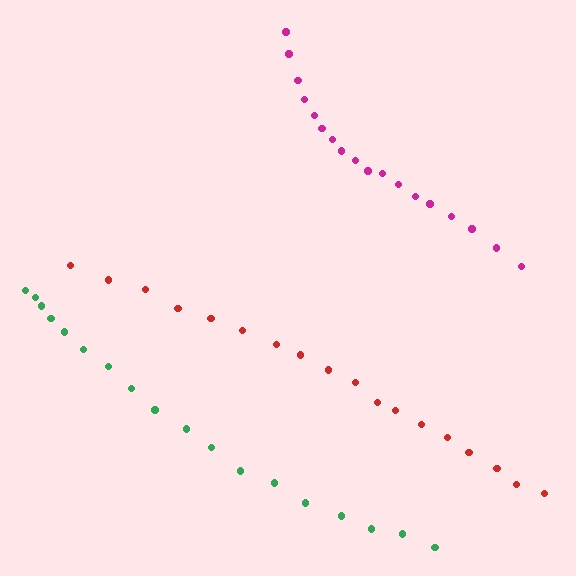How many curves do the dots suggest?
There are 3 distinct paths.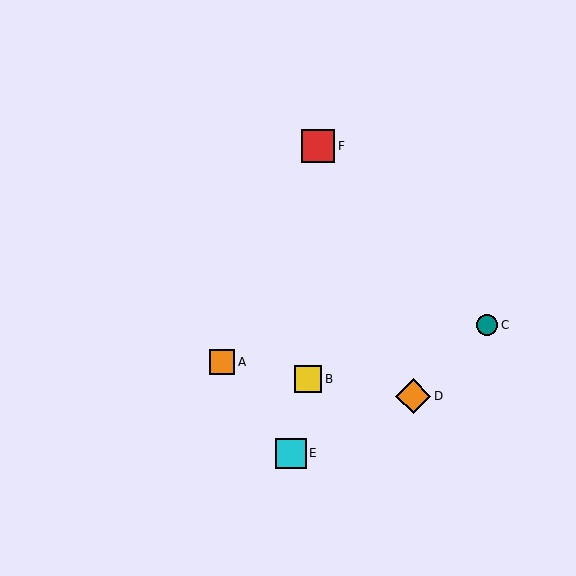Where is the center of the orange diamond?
The center of the orange diamond is at (413, 396).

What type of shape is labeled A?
Shape A is an orange square.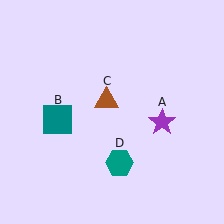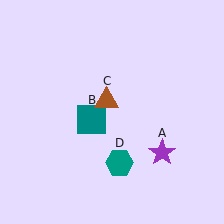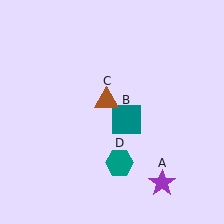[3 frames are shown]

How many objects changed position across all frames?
2 objects changed position: purple star (object A), teal square (object B).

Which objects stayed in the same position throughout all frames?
Brown triangle (object C) and teal hexagon (object D) remained stationary.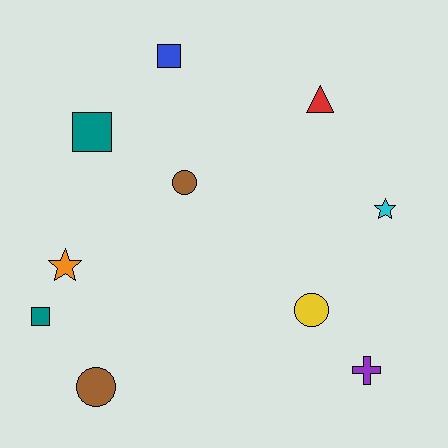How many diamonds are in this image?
There are no diamonds.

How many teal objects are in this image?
There are 2 teal objects.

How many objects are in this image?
There are 10 objects.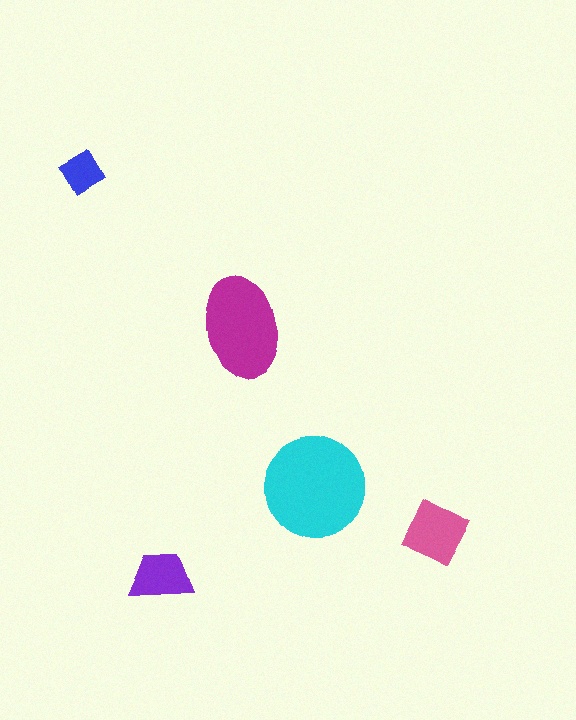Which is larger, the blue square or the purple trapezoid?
The purple trapezoid.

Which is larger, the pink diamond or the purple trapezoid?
The pink diamond.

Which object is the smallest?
The blue square.